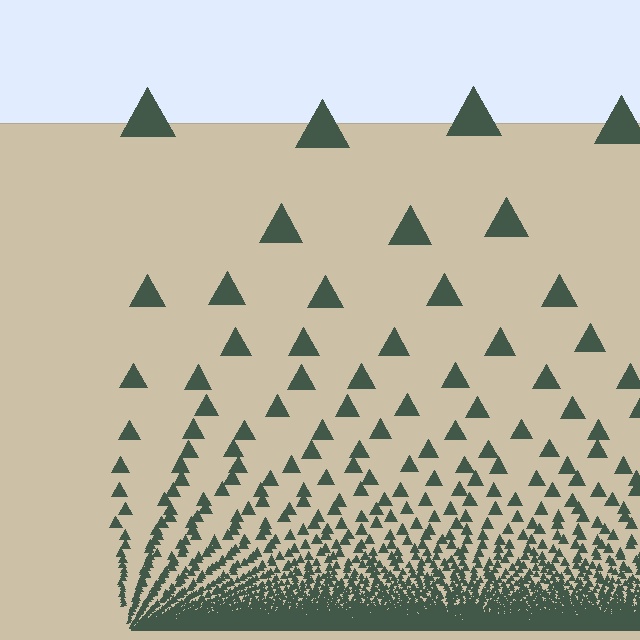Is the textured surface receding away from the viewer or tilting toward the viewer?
The surface appears to tilt toward the viewer. Texture elements get larger and sparser toward the top.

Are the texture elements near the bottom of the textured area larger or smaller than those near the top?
Smaller. The gradient is inverted — elements near the bottom are smaller and denser.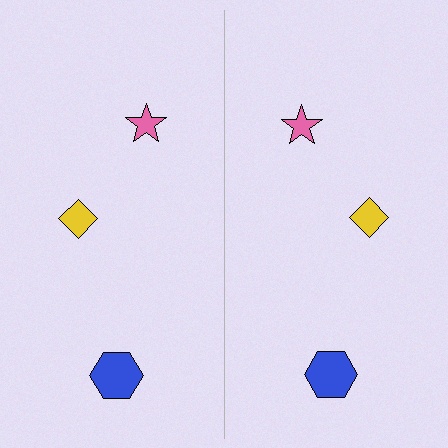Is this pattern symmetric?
Yes, this pattern has bilateral (reflection) symmetry.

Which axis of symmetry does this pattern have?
The pattern has a vertical axis of symmetry running through the center of the image.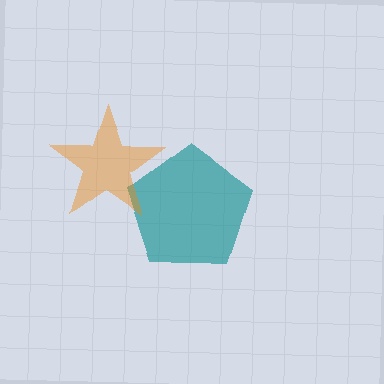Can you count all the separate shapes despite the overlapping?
Yes, there are 2 separate shapes.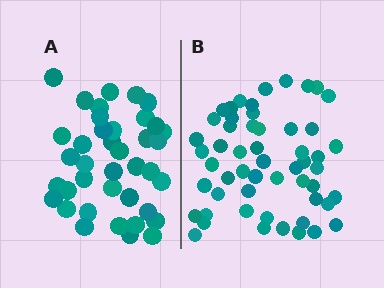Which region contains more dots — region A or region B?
Region B (the right region) has more dots.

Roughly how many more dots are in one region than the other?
Region B has approximately 15 more dots than region A.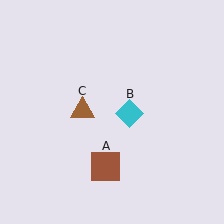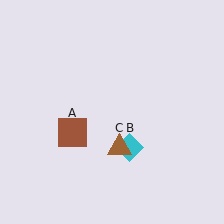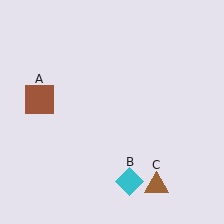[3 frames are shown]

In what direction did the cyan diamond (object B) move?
The cyan diamond (object B) moved down.